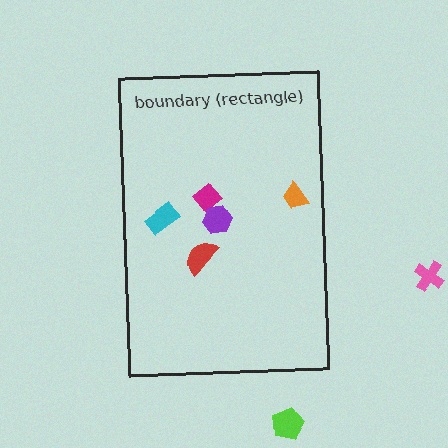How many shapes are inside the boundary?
5 inside, 2 outside.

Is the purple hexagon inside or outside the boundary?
Inside.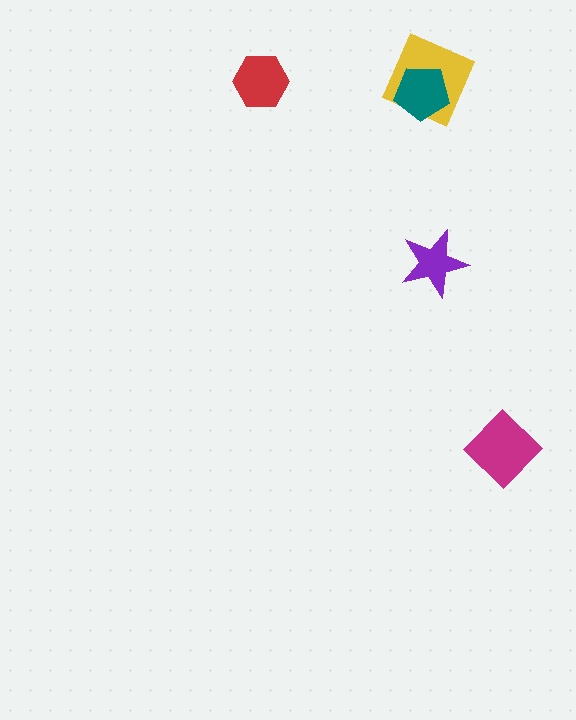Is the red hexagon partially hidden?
No, no other shape covers it.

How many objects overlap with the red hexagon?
0 objects overlap with the red hexagon.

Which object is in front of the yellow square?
The teal pentagon is in front of the yellow square.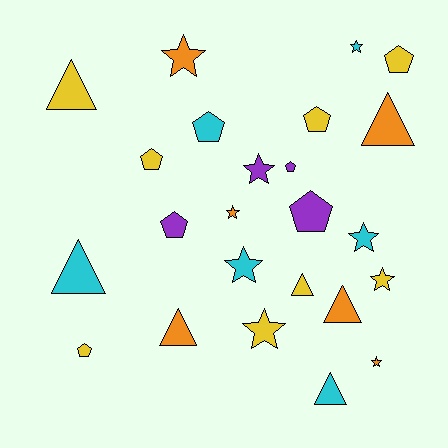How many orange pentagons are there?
There are no orange pentagons.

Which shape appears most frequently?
Star, with 9 objects.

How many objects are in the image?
There are 24 objects.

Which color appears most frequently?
Yellow, with 8 objects.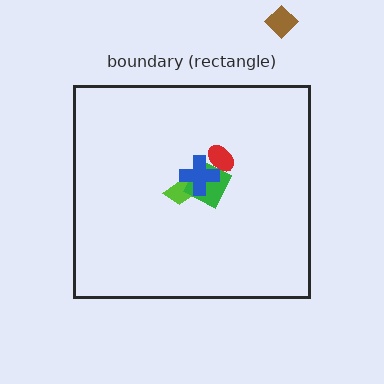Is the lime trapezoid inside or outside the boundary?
Inside.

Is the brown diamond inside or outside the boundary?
Outside.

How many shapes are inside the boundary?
4 inside, 1 outside.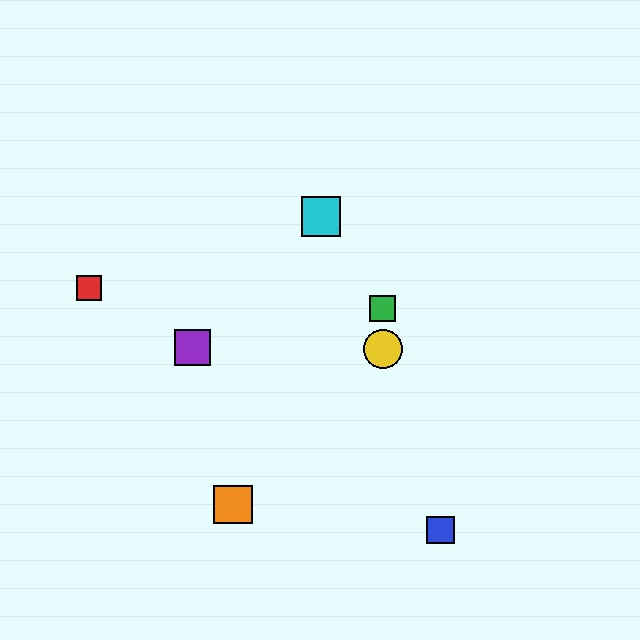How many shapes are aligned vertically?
2 shapes (the green square, the yellow circle) are aligned vertically.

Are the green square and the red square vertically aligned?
No, the green square is at x≈383 and the red square is at x≈89.